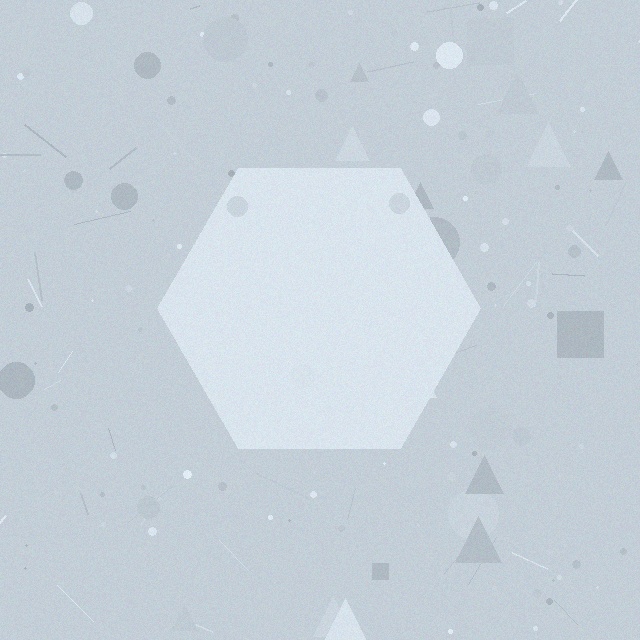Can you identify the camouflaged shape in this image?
The camouflaged shape is a hexagon.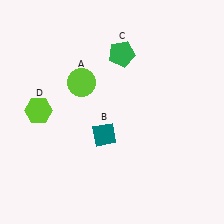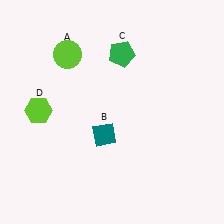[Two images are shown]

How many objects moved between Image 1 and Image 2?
1 object moved between the two images.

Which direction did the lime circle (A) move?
The lime circle (A) moved up.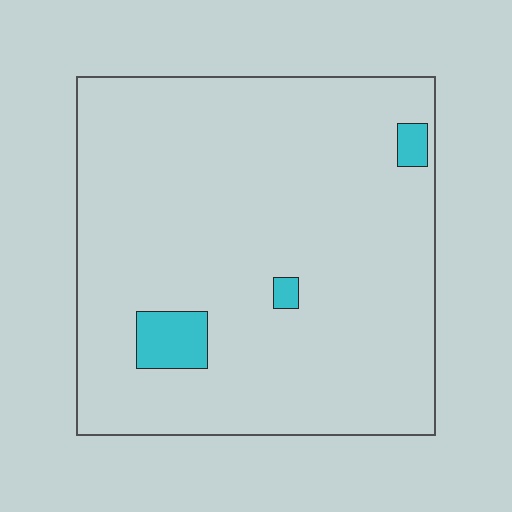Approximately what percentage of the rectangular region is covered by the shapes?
Approximately 5%.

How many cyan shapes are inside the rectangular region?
3.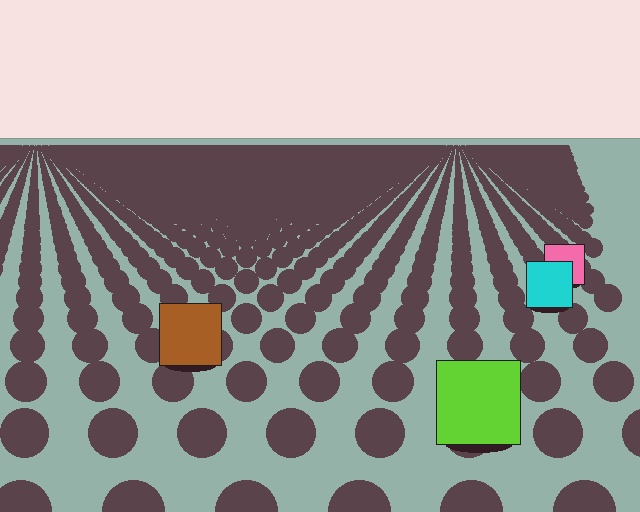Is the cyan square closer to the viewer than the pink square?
Yes. The cyan square is closer — you can tell from the texture gradient: the ground texture is coarser near it.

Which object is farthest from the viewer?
The pink square is farthest from the viewer. It appears smaller and the ground texture around it is denser.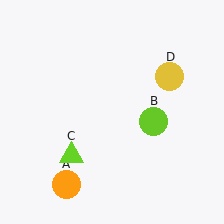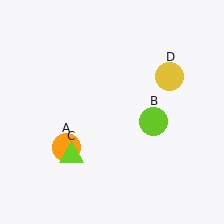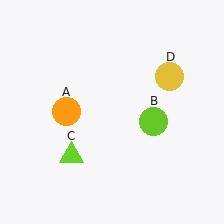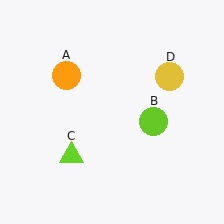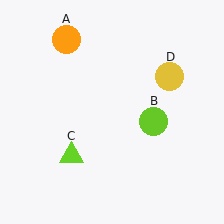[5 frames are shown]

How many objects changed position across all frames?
1 object changed position: orange circle (object A).